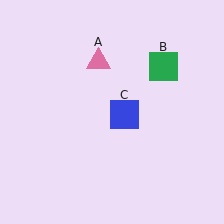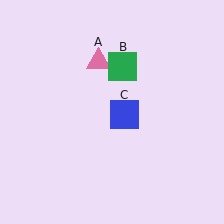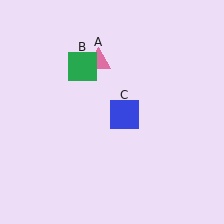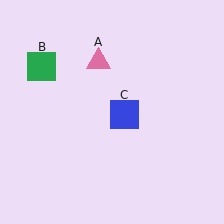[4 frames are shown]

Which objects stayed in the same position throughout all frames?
Pink triangle (object A) and blue square (object C) remained stationary.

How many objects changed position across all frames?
1 object changed position: green square (object B).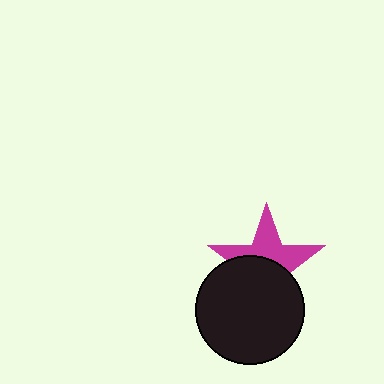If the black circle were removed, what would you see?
You would see the complete magenta star.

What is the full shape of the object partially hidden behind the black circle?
The partially hidden object is a magenta star.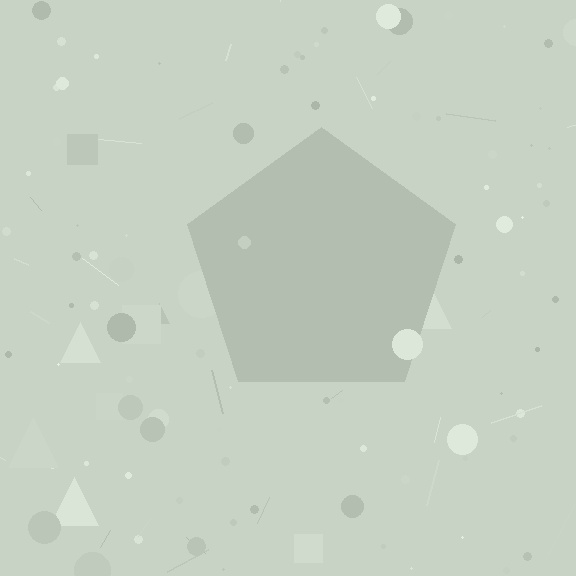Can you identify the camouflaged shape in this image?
The camouflaged shape is a pentagon.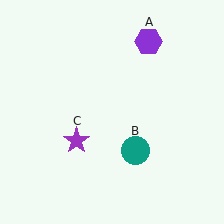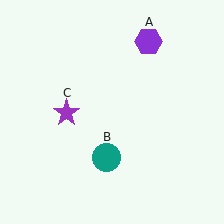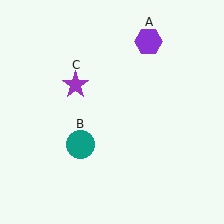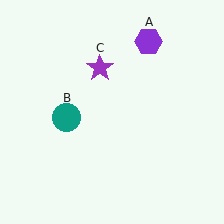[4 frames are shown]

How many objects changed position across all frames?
2 objects changed position: teal circle (object B), purple star (object C).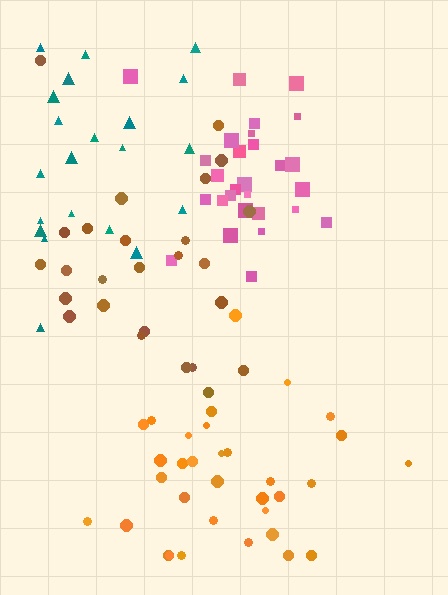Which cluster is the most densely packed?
Pink.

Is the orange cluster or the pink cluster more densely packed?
Pink.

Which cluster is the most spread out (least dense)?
Teal.